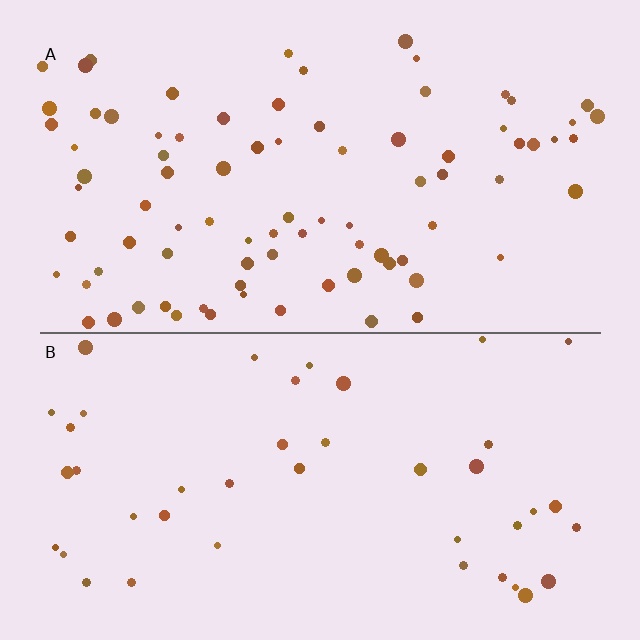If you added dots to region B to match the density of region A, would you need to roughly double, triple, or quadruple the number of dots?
Approximately double.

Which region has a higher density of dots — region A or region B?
A (the top).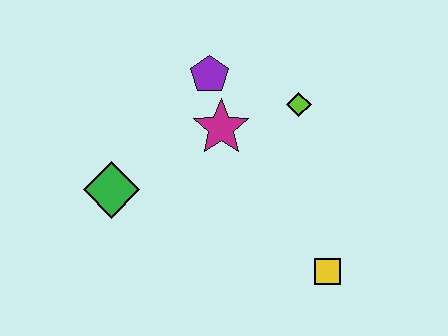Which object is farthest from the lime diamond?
The green diamond is farthest from the lime diamond.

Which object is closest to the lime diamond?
The magenta star is closest to the lime diamond.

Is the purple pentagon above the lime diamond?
Yes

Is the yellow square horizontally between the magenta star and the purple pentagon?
No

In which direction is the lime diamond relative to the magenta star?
The lime diamond is to the right of the magenta star.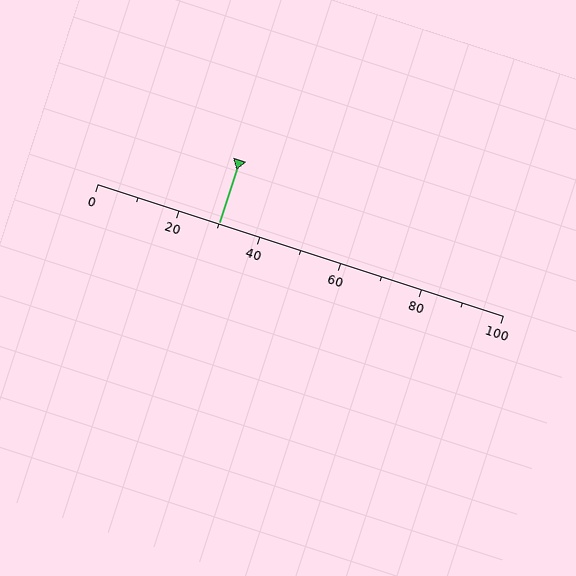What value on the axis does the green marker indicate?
The marker indicates approximately 30.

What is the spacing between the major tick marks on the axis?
The major ticks are spaced 20 apart.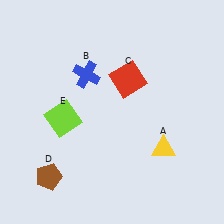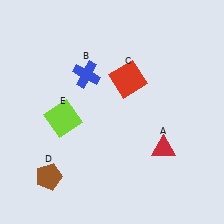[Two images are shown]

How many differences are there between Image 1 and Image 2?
There is 1 difference between the two images.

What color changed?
The triangle (A) changed from yellow in Image 1 to red in Image 2.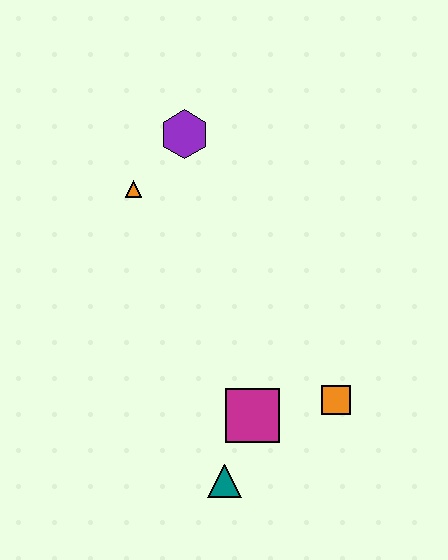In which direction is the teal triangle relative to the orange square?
The teal triangle is to the left of the orange square.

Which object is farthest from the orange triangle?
The teal triangle is farthest from the orange triangle.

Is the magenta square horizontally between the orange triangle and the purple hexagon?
No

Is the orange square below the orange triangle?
Yes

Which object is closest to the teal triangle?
The magenta square is closest to the teal triangle.